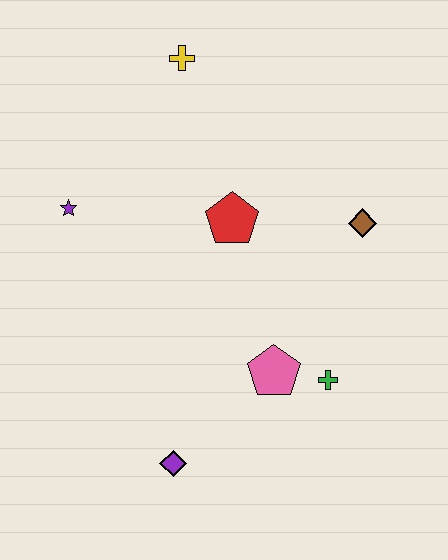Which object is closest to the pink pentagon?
The green cross is closest to the pink pentagon.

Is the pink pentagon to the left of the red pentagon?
No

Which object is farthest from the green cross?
The yellow cross is farthest from the green cross.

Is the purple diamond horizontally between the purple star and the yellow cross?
Yes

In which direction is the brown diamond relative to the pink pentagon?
The brown diamond is above the pink pentagon.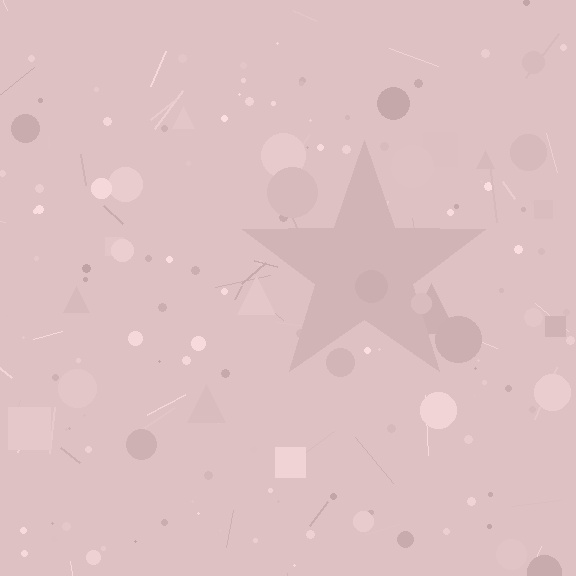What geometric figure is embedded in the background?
A star is embedded in the background.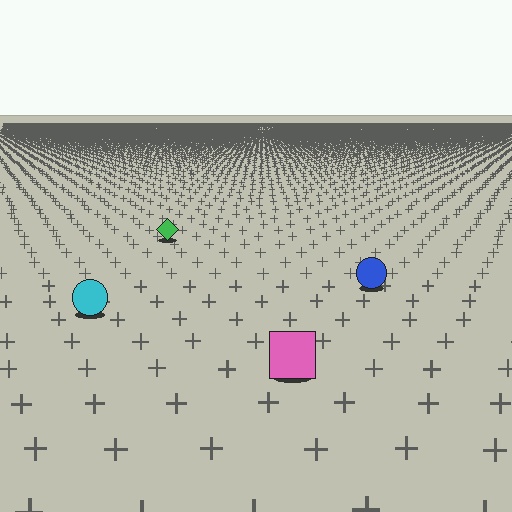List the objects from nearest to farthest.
From nearest to farthest: the pink square, the cyan circle, the blue circle, the green diamond.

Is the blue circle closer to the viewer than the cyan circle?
No. The cyan circle is closer — you can tell from the texture gradient: the ground texture is coarser near it.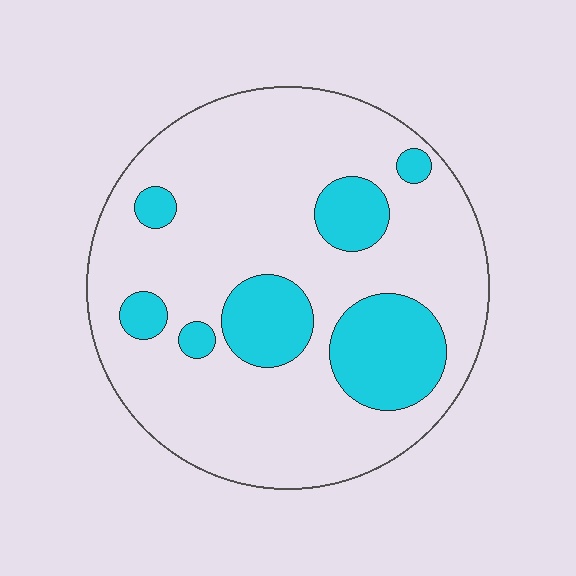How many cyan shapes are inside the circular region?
7.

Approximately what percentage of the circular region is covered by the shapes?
Approximately 20%.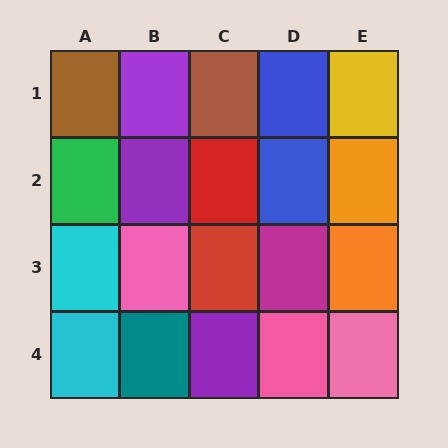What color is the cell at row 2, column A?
Green.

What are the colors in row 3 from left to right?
Cyan, pink, red, magenta, orange.